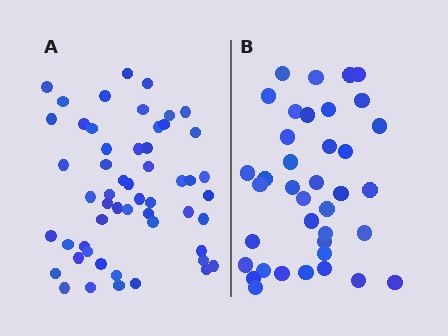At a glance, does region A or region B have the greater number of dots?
Region A (the left region) has more dots.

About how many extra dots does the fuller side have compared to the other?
Region A has approximately 15 more dots than region B.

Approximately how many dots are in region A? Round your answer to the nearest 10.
About 50 dots. (The exact count is 54, which rounds to 50.)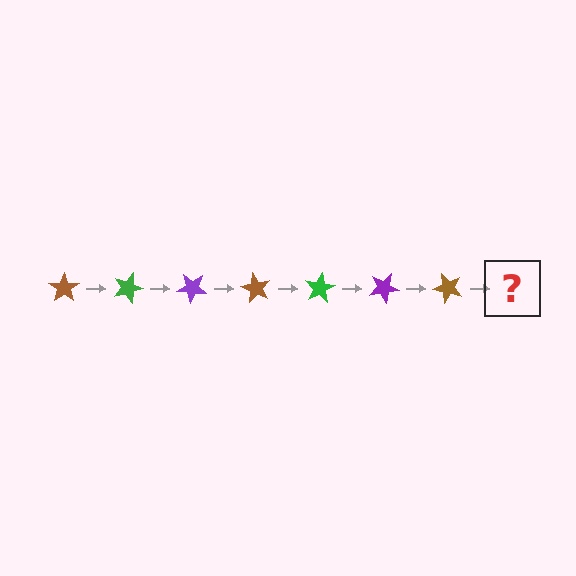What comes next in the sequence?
The next element should be a green star, rotated 140 degrees from the start.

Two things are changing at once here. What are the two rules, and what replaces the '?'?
The two rules are that it rotates 20 degrees each step and the color cycles through brown, green, and purple. The '?' should be a green star, rotated 140 degrees from the start.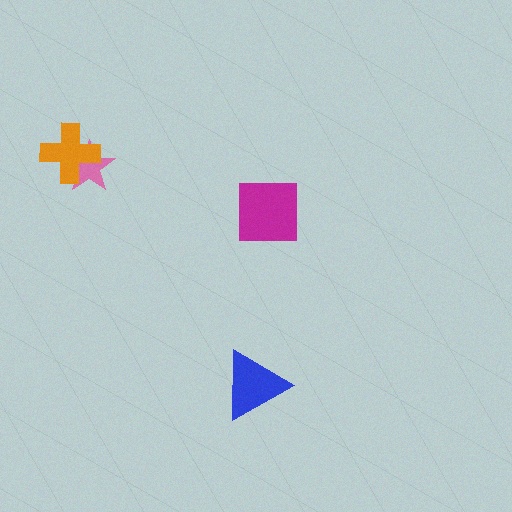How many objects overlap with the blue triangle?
0 objects overlap with the blue triangle.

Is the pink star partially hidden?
Yes, it is partially covered by another shape.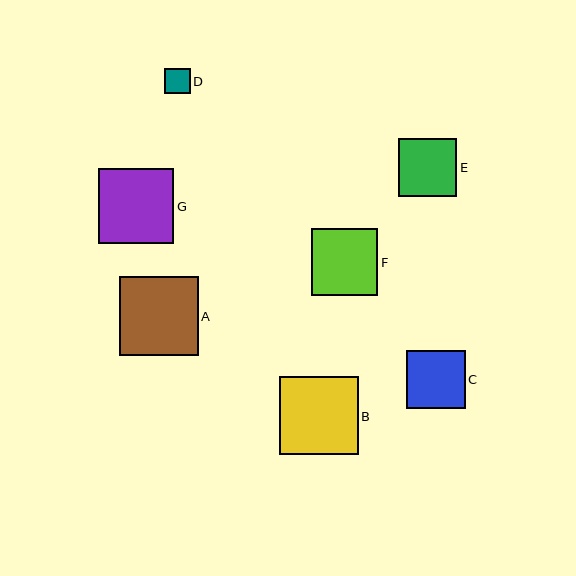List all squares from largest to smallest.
From largest to smallest: A, B, G, F, E, C, D.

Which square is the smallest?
Square D is the smallest with a size of approximately 25 pixels.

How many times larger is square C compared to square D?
Square C is approximately 2.3 times the size of square D.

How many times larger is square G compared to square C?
Square G is approximately 1.3 times the size of square C.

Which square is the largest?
Square A is the largest with a size of approximately 79 pixels.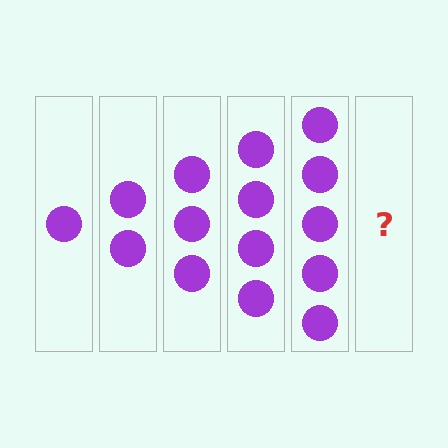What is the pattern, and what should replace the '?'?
The pattern is that each step adds one more circle. The '?' should be 6 circles.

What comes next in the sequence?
The next element should be 6 circles.